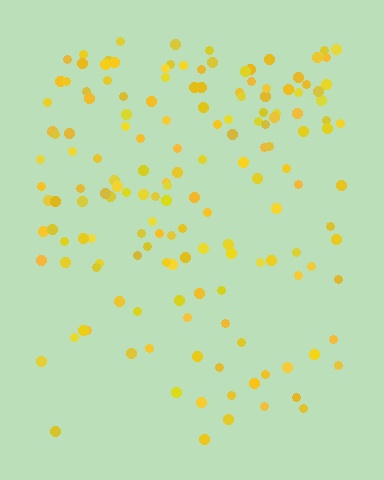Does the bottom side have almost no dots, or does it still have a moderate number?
Still a moderate number, just noticeably fewer than the top.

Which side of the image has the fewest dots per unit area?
The bottom.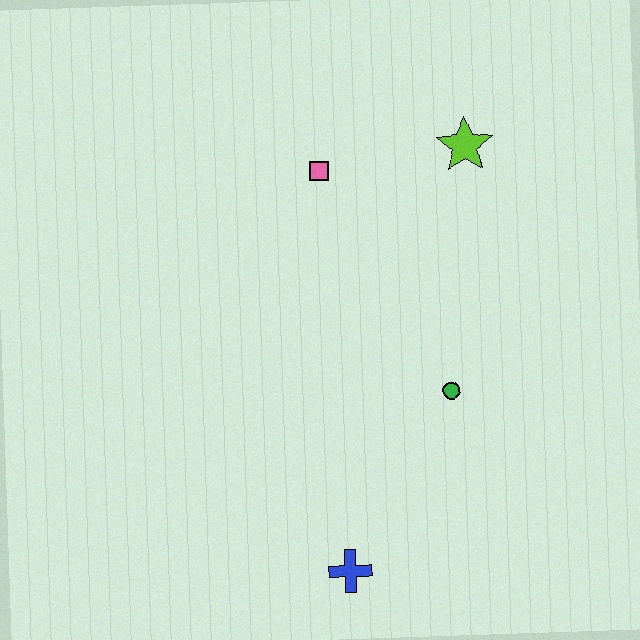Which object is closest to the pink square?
The lime star is closest to the pink square.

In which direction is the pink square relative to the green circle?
The pink square is above the green circle.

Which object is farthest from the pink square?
The blue cross is farthest from the pink square.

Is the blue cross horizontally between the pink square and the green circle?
Yes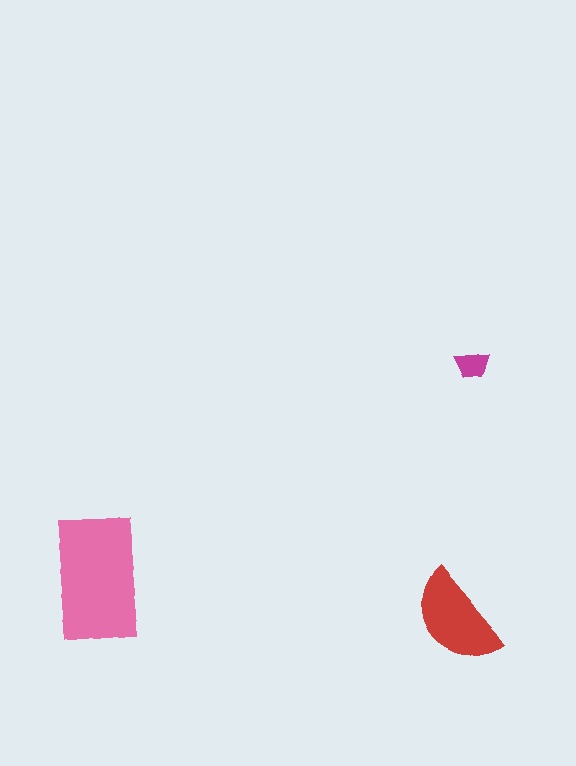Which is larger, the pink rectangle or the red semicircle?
The pink rectangle.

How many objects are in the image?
There are 3 objects in the image.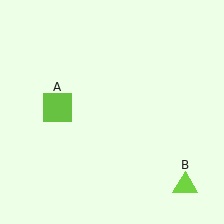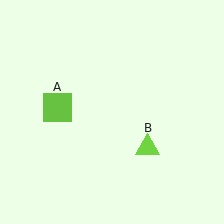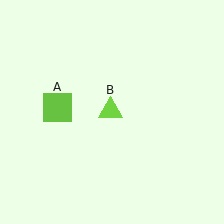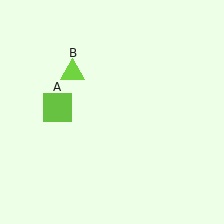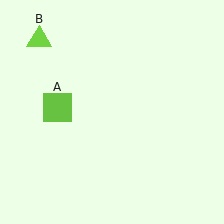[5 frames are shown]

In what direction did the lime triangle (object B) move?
The lime triangle (object B) moved up and to the left.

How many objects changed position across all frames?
1 object changed position: lime triangle (object B).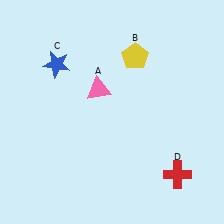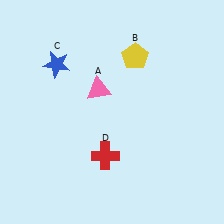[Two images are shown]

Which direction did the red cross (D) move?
The red cross (D) moved left.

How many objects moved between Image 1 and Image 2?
1 object moved between the two images.